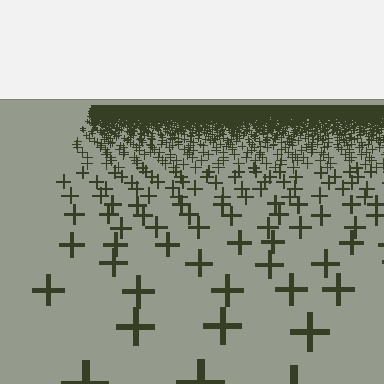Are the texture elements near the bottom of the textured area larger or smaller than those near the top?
Larger. Near the bottom, elements are closer to the viewer and appear at a bigger on-screen size.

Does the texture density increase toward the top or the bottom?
Density increases toward the top.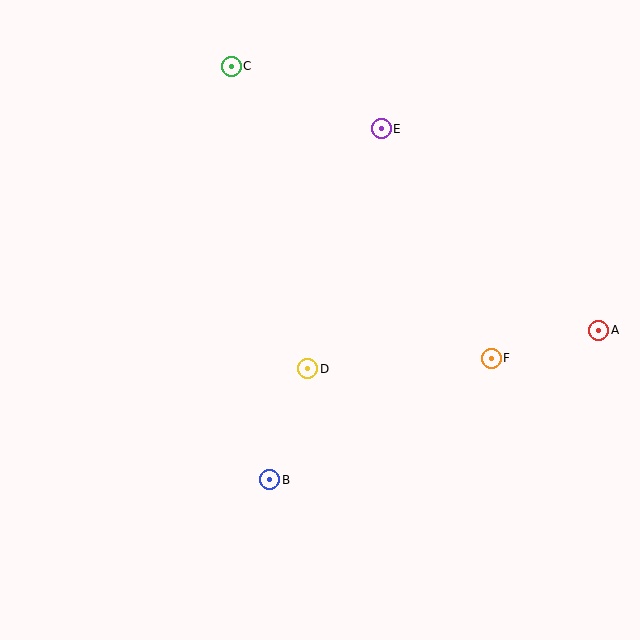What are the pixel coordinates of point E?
Point E is at (381, 129).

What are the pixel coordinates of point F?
Point F is at (491, 358).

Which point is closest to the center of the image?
Point D at (308, 369) is closest to the center.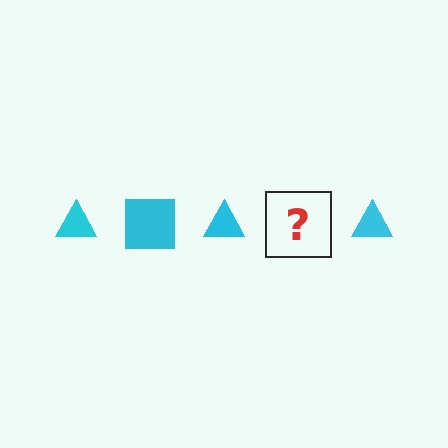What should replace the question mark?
The question mark should be replaced with a cyan square.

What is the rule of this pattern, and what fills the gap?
The rule is that the pattern cycles through triangle, square shapes in cyan. The gap should be filled with a cyan square.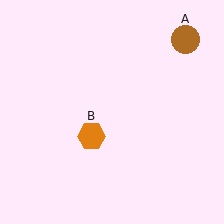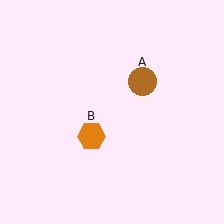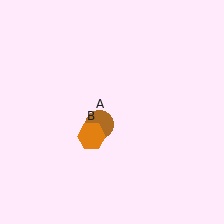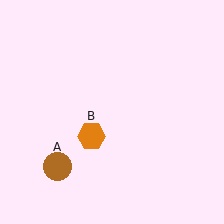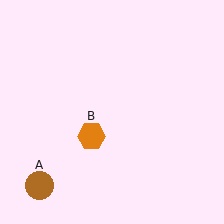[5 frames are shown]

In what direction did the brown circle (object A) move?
The brown circle (object A) moved down and to the left.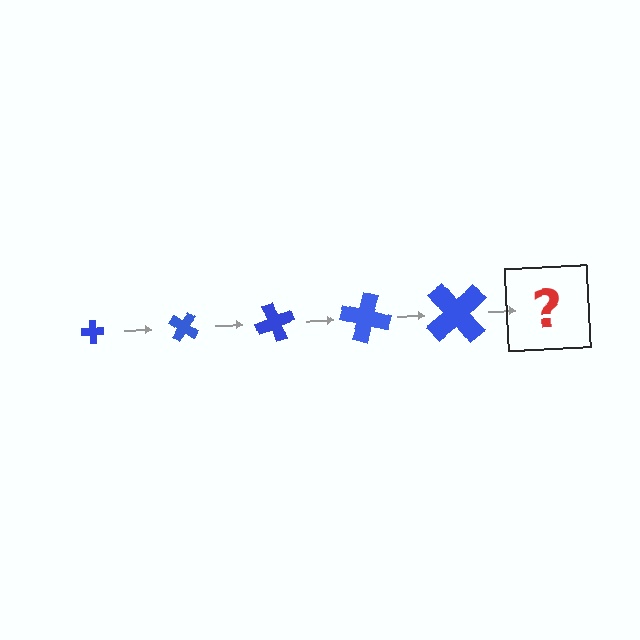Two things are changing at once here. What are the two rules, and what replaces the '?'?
The two rules are that the cross grows larger each step and it rotates 35 degrees each step. The '?' should be a cross, larger than the previous one and rotated 175 degrees from the start.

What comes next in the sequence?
The next element should be a cross, larger than the previous one and rotated 175 degrees from the start.